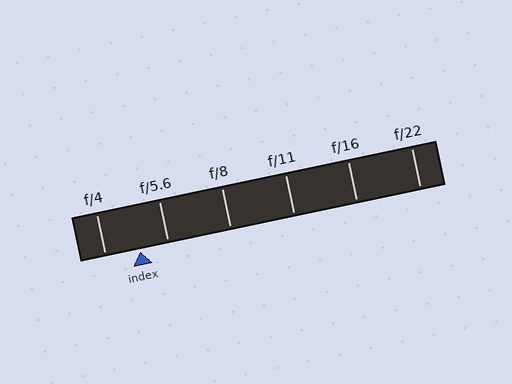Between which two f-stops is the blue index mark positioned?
The index mark is between f/4 and f/5.6.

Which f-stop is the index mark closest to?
The index mark is closest to f/5.6.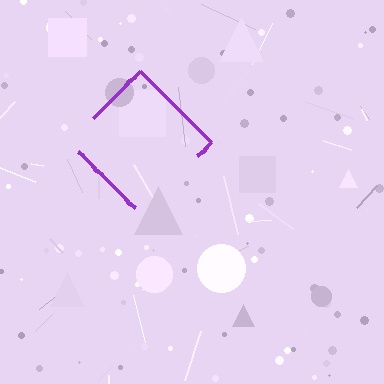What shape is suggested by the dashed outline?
The dashed outline suggests a diamond.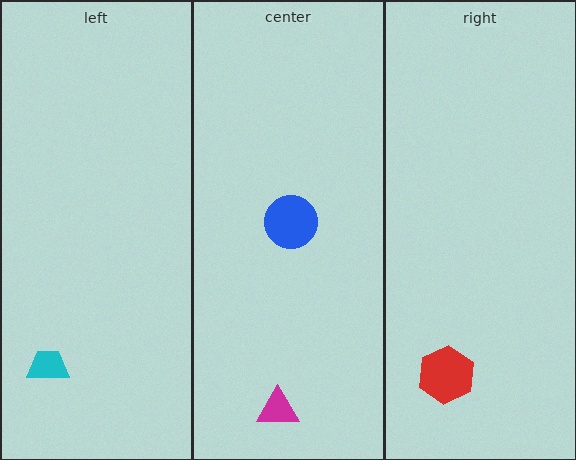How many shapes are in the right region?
1.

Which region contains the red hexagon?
The right region.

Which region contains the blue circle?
The center region.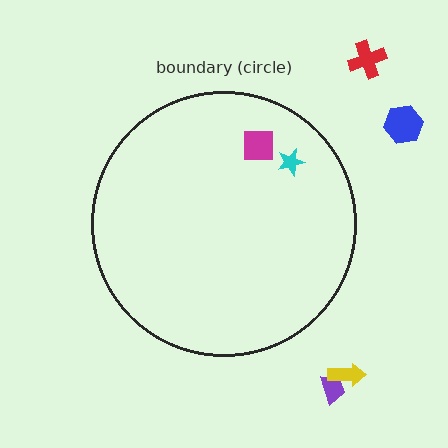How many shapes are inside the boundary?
2 inside, 4 outside.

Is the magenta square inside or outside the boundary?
Inside.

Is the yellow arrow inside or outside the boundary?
Outside.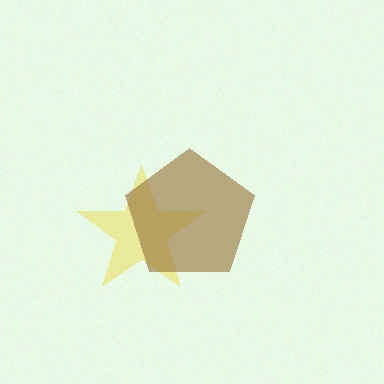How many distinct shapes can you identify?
There are 2 distinct shapes: a yellow star, a brown pentagon.